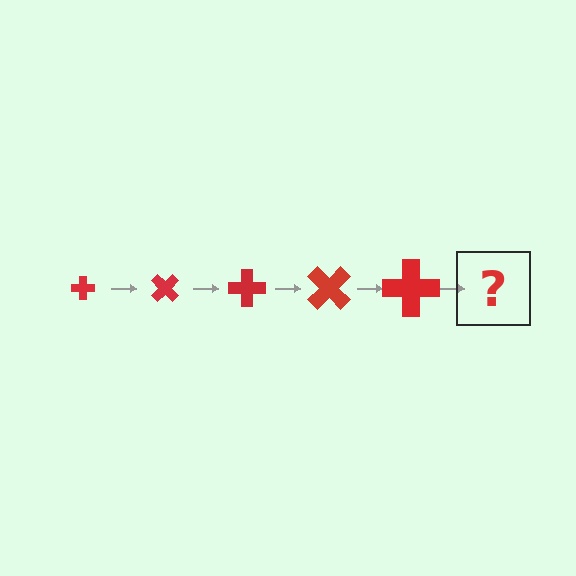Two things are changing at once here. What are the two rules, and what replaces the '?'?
The two rules are that the cross grows larger each step and it rotates 45 degrees each step. The '?' should be a cross, larger than the previous one and rotated 225 degrees from the start.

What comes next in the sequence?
The next element should be a cross, larger than the previous one and rotated 225 degrees from the start.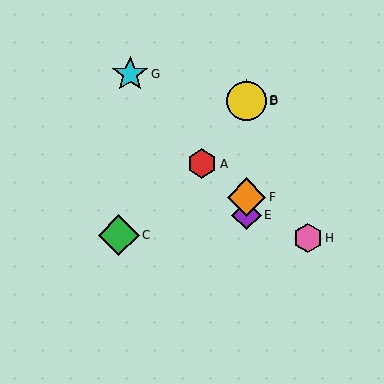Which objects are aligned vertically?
Objects B, D, E, F are aligned vertically.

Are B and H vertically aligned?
No, B is at x≈247 and H is at x≈308.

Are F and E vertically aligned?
Yes, both are at x≈247.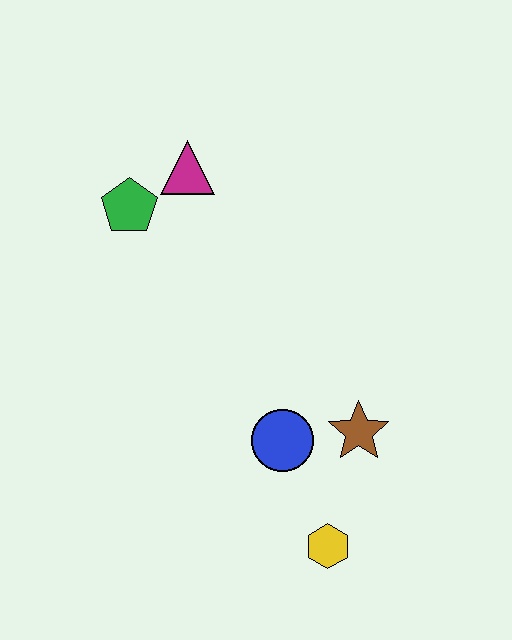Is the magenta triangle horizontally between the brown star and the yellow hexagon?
No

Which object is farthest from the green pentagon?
The yellow hexagon is farthest from the green pentagon.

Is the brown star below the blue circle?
No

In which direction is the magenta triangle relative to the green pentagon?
The magenta triangle is to the right of the green pentagon.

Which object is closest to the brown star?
The blue circle is closest to the brown star.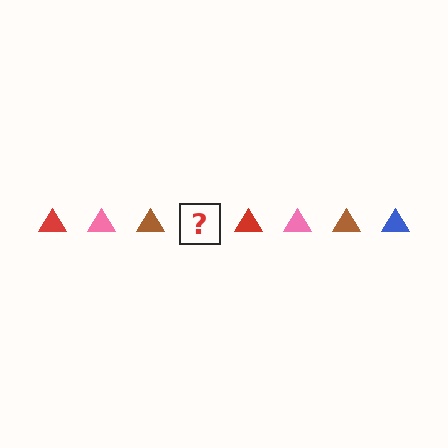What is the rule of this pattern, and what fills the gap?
The rule is that the pattern cycles through red, pink, brown, blue triangles. The gap should be filled with a blue triangle.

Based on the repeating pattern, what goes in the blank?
The blank should be a blue triangle.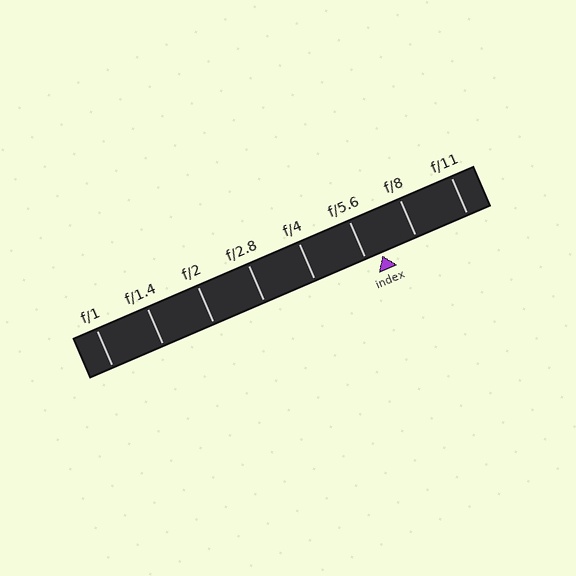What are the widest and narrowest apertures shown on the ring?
The widest aperture shown is f/1 and the narrowest is f/11.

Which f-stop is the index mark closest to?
The index mark is closest to f/5.6.